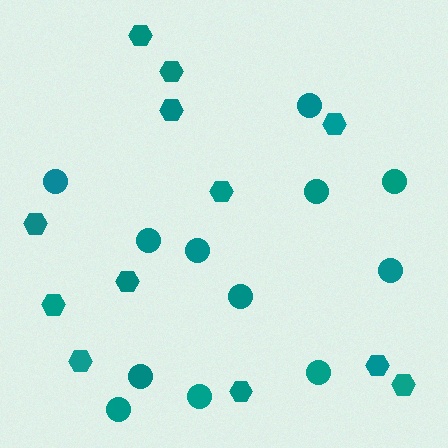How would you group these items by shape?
There are 2 groups: one group of circles (12) and one group of hexagons (12).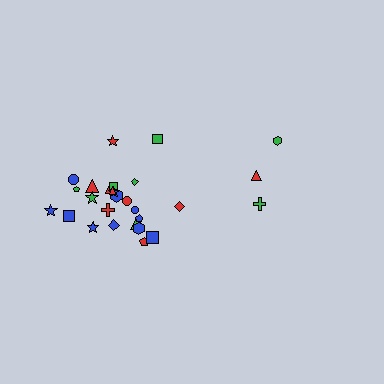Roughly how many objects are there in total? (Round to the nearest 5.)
Roughly 30 objects in total.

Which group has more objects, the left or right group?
The left group.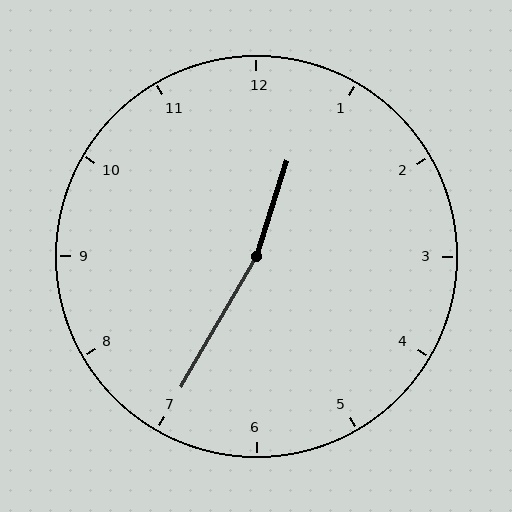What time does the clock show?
12:35.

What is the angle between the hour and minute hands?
Approximately 168 degrees.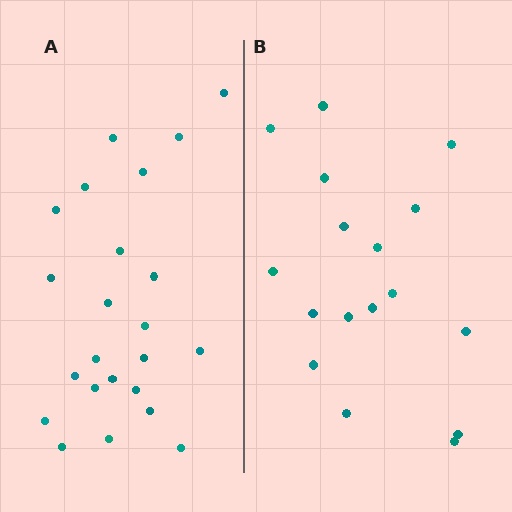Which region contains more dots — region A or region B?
Region A (the left region) has more dots.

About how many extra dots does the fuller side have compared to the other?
Region A has about 6 more dots than region B.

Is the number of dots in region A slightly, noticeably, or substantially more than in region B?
Region A has noticeably more, but not dramatically so. The ratio is roughly 1.4 to 1.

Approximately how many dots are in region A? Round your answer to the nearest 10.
About 20 dots. (The exact count is 23, which rounds to 20.)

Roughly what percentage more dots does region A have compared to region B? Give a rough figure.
About 35% more.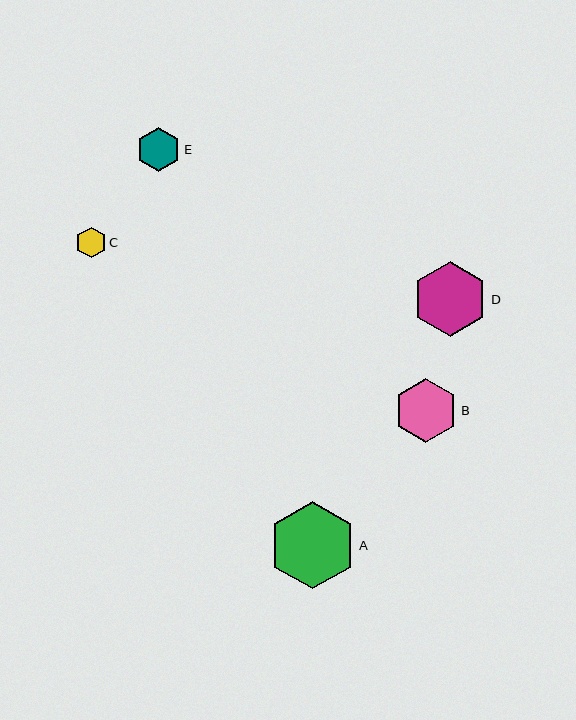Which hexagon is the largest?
Hexagon A is the largest with a size of approximately 87 pixels.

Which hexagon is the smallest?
Hexagon C is the smallest with a size of approximately 31 pixels.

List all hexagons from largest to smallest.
From largest to smallest: A, D, B, E, C.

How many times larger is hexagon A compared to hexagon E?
Hexagon A is approximately 2.0 times the size of hexagon E.